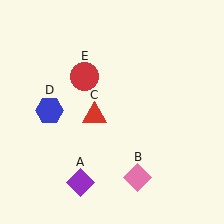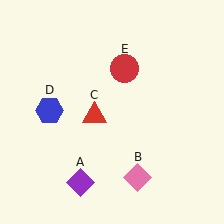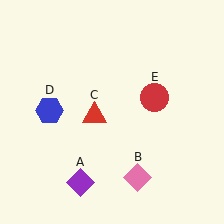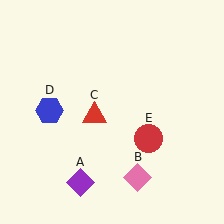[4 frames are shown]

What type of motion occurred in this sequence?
The red circle (object E) rotated clockwise around the center of the scene.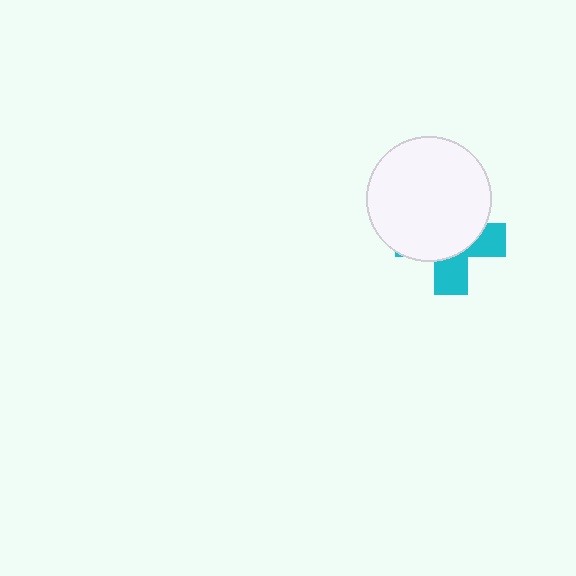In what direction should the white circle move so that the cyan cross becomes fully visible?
The white circle should move up. That is the shortest direction to clear the overlap and leave the cyan cross fully visible.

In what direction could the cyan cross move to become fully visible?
The cyan cross could move down. That would shift it out from behind the white circle entirely.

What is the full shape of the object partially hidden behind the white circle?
The partially hidden object is a cyan cross.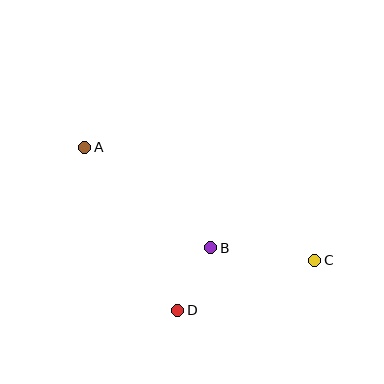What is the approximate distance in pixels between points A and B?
The distance between A and B is approximately 161 pixels.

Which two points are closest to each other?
Points B and D are closest to each other.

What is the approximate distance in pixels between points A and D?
The distance between A and D is approximately 188 pixels.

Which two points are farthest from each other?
Points A and C are farthest from each other.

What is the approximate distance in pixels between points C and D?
The distance between C and D is approximately 146 pixels.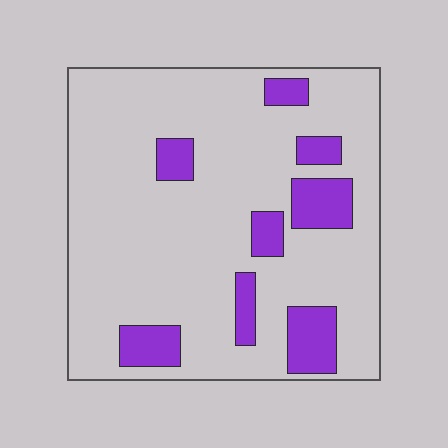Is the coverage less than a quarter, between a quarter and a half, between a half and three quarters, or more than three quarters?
Less than a quarter.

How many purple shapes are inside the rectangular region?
8.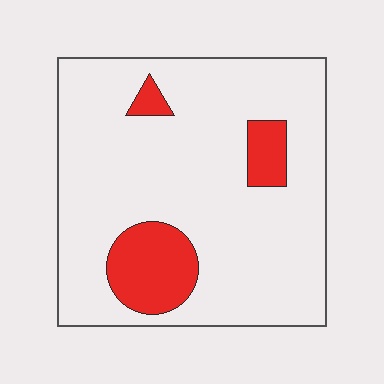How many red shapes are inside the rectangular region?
3.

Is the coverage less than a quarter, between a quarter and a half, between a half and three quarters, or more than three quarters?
Less than a quarter.